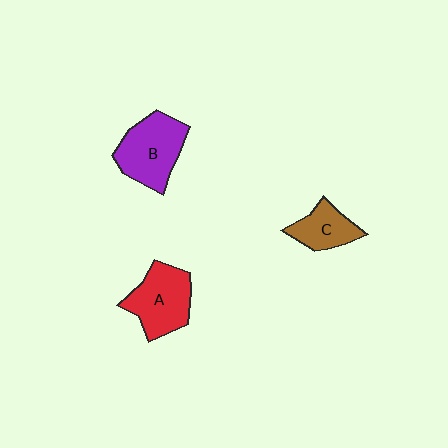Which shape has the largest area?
Shape B (purple).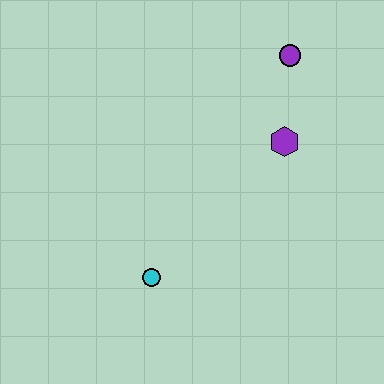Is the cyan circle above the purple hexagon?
No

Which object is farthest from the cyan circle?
The purple circle is farthest from the cyan circle.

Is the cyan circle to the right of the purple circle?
No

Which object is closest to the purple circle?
The purple hexagon is closest to the purple circle.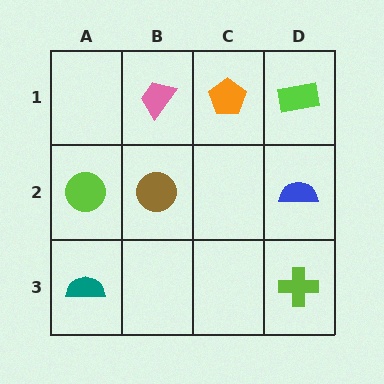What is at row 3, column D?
A lime cross.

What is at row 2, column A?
A lime circle.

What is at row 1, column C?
An orange pentagon.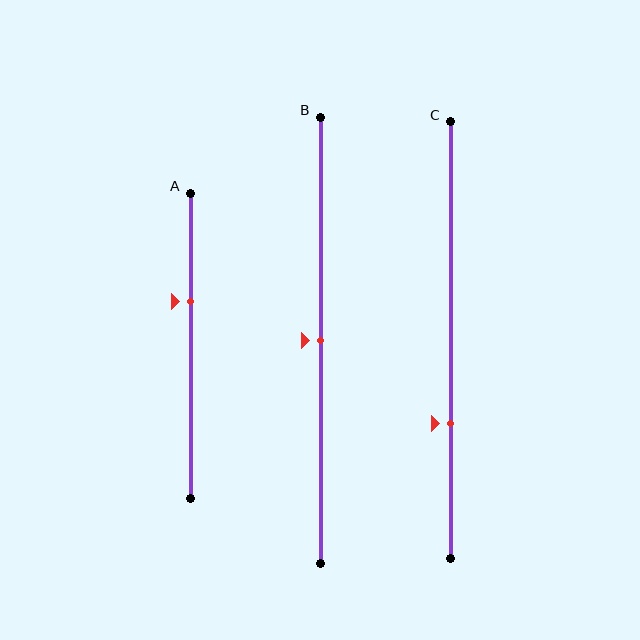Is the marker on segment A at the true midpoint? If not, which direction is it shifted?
No, the marker on segment A is shifted upward by about 14% of the segment length.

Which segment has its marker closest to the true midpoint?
Segment B has its marker closest to the true midpoint.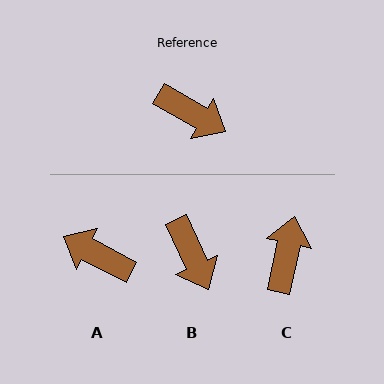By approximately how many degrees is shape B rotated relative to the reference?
Approximately 35 degrees clockwise.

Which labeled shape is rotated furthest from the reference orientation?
A, about 178 degrees away.